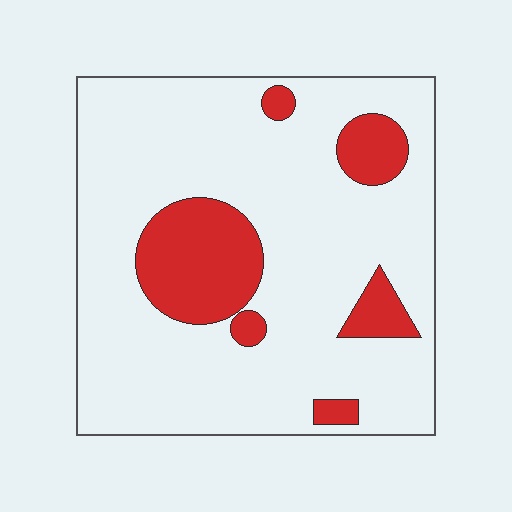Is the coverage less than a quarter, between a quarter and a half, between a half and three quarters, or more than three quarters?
Less than a quarter.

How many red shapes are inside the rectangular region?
6.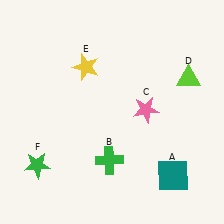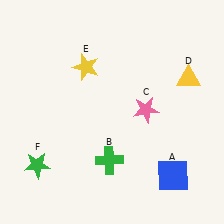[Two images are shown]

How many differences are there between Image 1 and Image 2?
There are 2 differences between the two images.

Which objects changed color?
A changed from teal to blue. D changed from lime to yellow.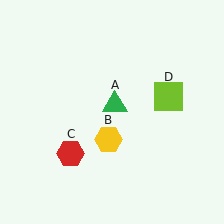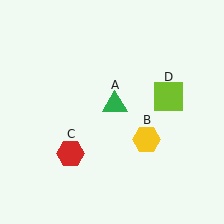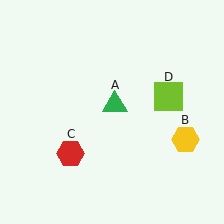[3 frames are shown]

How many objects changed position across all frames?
1 object changed position: yellow hexagon (object B).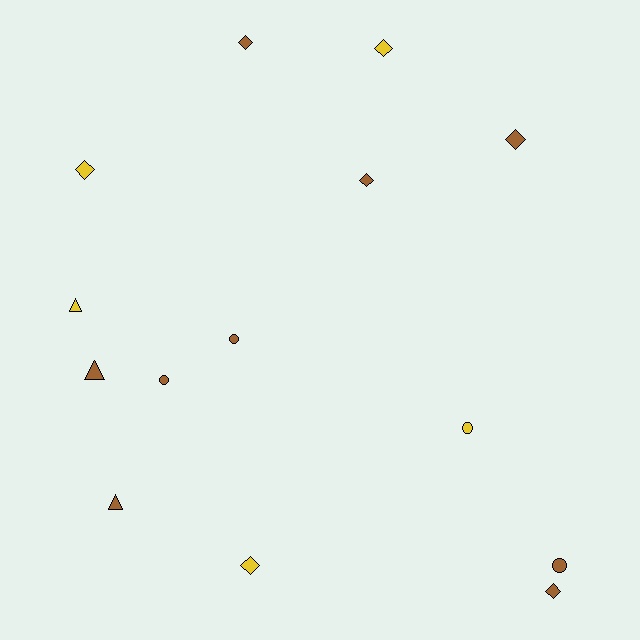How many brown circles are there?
There are 3 brown circles.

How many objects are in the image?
There are 14 objects.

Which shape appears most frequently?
Diamond, with 7 objects.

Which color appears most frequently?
Brown, with 9 objects.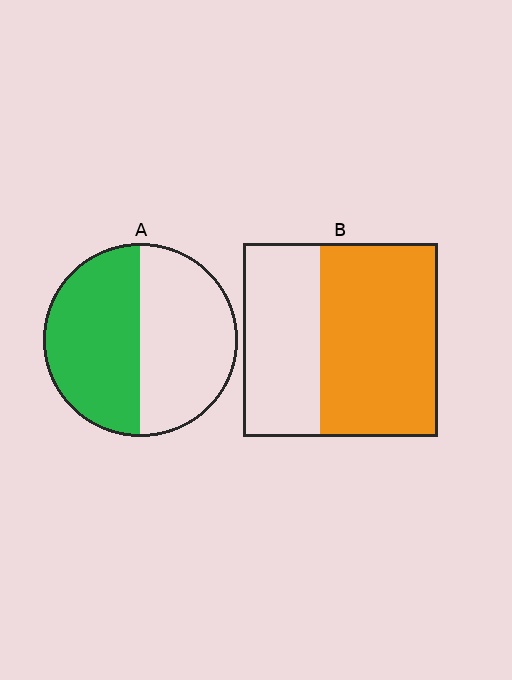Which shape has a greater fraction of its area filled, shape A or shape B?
Shape B.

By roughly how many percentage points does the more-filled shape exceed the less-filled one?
By roughly 10 percentage points (B over A).